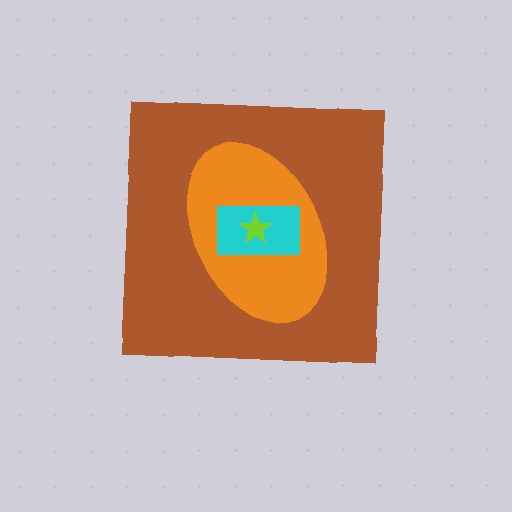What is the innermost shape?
The lime star.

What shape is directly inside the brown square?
The orange ellipse.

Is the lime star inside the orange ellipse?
Yes.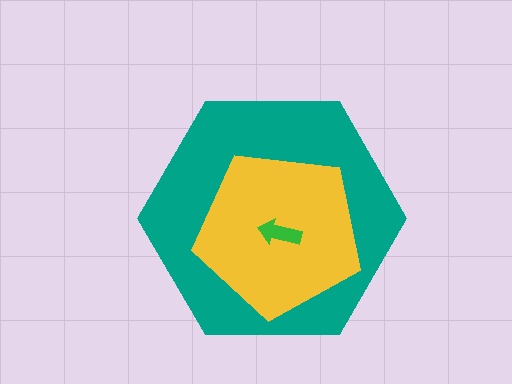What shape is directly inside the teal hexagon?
The yellow pentagon.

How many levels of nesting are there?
3.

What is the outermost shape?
The teal hexagon.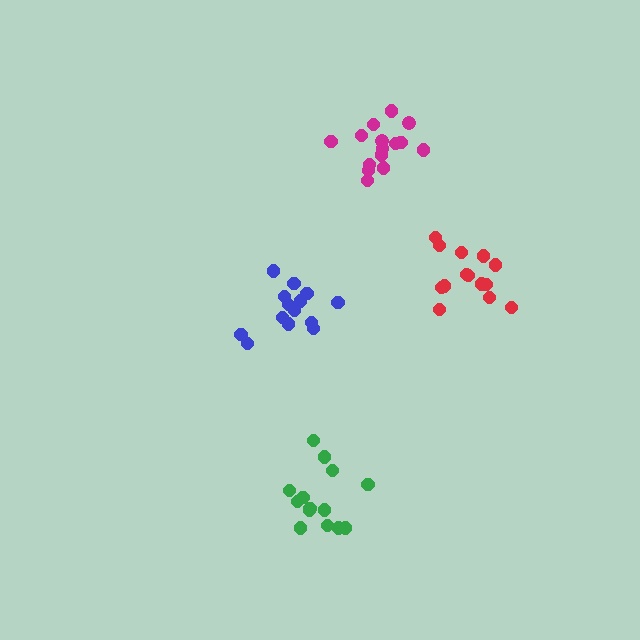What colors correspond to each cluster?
The clusters are colored: blue, magenta, red, green.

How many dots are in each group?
Group 1: 14 dots, Group 2: 15 dots, Group 3: 14 dots, Group 4: 14 dots (57 total).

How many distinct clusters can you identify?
There are 4 distinct clusters.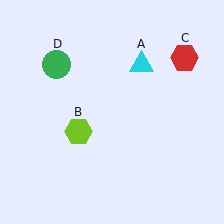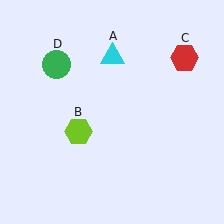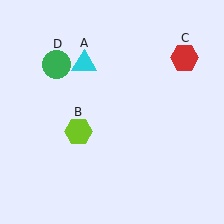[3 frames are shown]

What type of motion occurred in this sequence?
The cyan triangle (object A) rotated counterclockwise around the center of the scene.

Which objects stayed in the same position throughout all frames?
Lime hexagon (object B) and red hexagon (object C) and green circle (object D) remained stationary.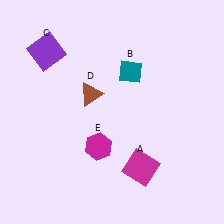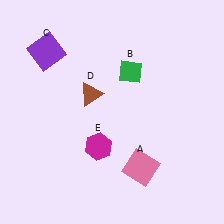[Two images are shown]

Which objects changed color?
A changed from magenta to pink. B changed from teal to green.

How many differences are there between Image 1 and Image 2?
There are 2 differences between the two images.